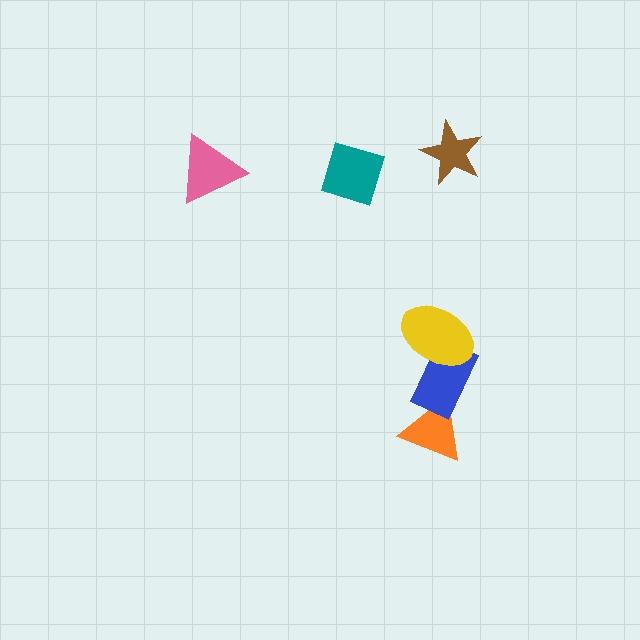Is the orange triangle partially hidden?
Yes, it is partially covered by another shape.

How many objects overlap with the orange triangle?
1 object overlaps with the orange triangle.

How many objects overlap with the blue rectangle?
2 objects overlap with the blue rectangle.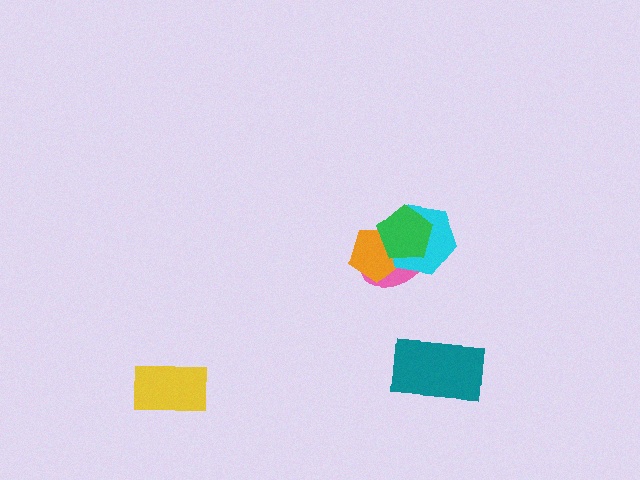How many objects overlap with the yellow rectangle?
0 objects overlap with the yellow rectangle.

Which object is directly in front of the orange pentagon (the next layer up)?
The cyan hexagon is directly in front of the orange pentagon.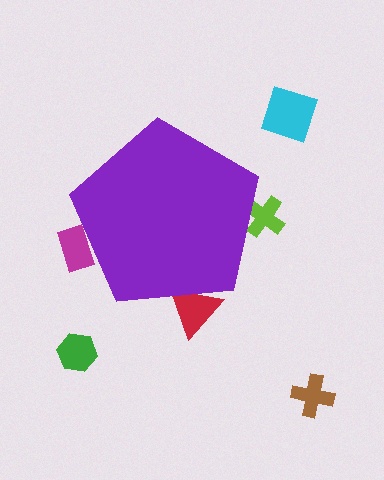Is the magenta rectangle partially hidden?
Yes, the magenta rectangle is partially hidden behind the purple pentagon.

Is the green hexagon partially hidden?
No, the green hexagon is fully visible.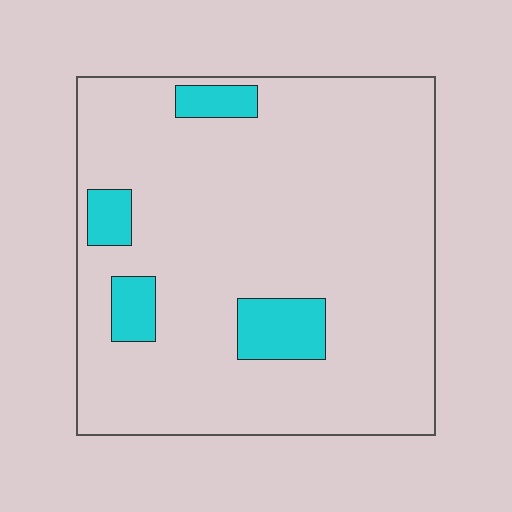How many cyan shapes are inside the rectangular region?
4.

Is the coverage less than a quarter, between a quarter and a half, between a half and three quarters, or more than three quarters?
Less than a quarter.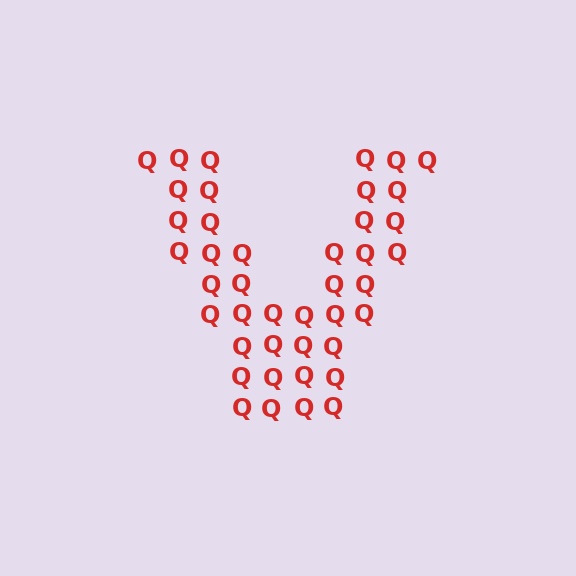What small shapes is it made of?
It is made of small letter Q's.